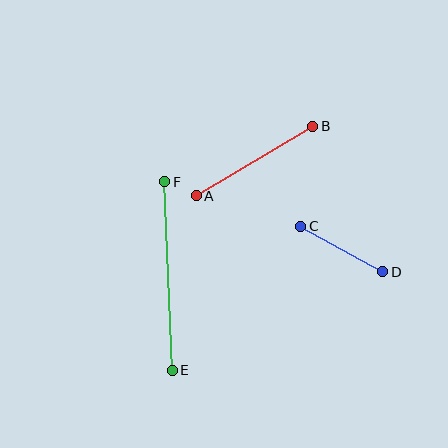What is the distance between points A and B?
The distance is approximately 136 pixels.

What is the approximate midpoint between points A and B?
The midpoint is at approximately (254, 161) pixels.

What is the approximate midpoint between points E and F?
The midpoint is at approximately (168, 276) pixels.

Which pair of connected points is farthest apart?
Points E and F are farthest apart.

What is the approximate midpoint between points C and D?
The midpoint is at approximately (342, 249) pixels.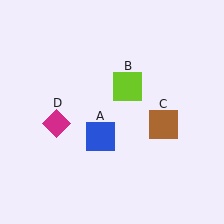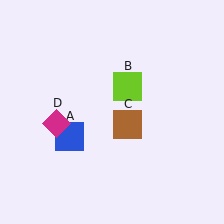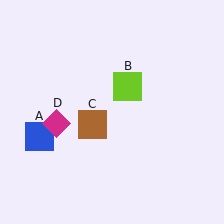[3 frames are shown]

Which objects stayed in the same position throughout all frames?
Lime square (object B) and magenta diamond (object D) remained stationary.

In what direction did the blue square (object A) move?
The blue square (object A) moved left.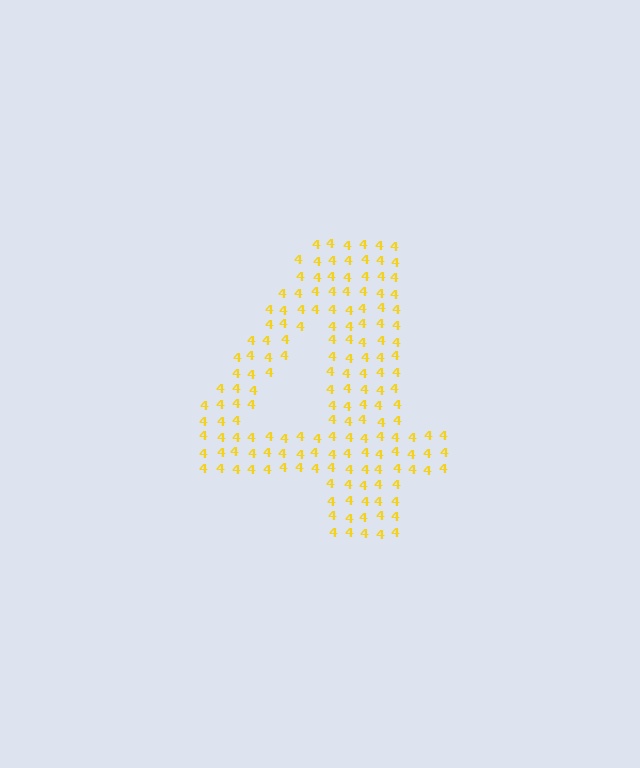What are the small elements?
The small elements are digit 4's.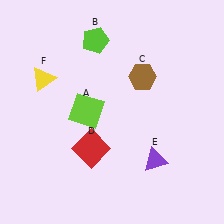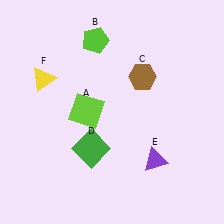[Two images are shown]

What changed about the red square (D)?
In Image 1, D is red. In Image 2, it changed to green.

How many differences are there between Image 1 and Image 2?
There is 1 difference between the two images.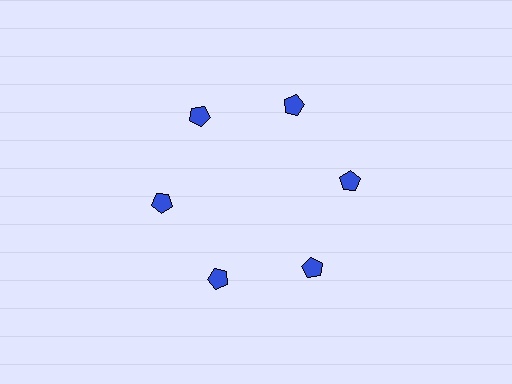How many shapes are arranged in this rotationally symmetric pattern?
There are 6 shapes, arranged in 6 groups of 1.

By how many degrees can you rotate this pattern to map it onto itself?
The pattern maps onto itself every 60 degrees of rotation.